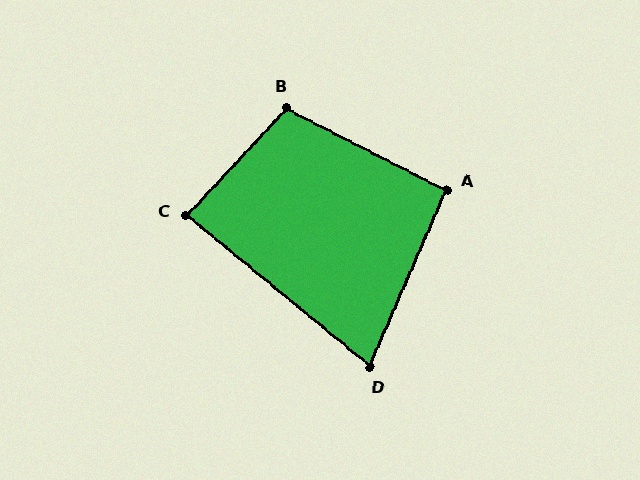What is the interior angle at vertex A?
Approximately 93 degrees (approximately right).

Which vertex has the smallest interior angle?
D, at approximately 74 degrees.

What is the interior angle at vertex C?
Approximately 87 degrees (approximately right).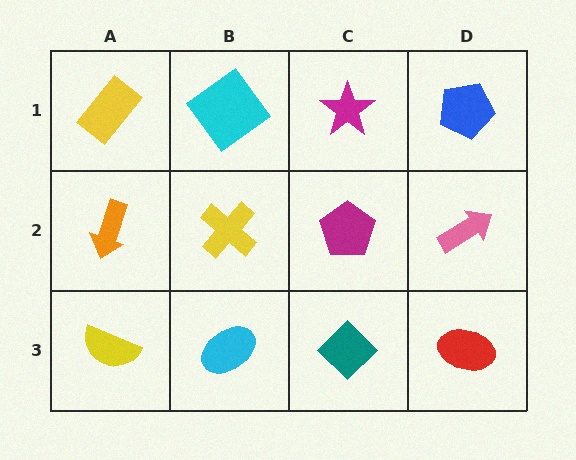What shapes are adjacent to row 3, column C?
A magenta pentagon (row 2, column C), a cyan ellipse (row 3, column B), a red ellipse (row 3, column D).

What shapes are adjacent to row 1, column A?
An orange arrow (row 2, column A), a cyan diamond (row 1, column B).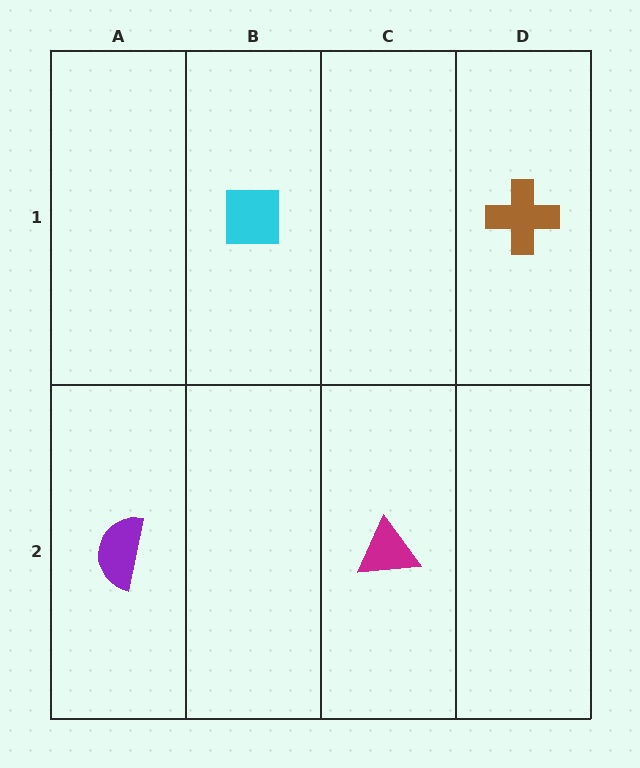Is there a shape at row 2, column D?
No, that cell is empty.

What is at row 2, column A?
A purple semicircle.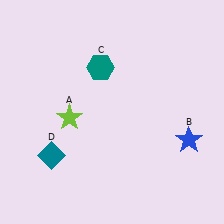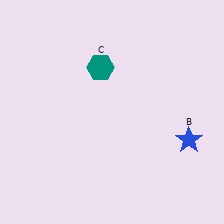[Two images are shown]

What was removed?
The teal diamond (D), the lime star (A) were removed in Image 2.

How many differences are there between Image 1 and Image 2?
There are 2 differences between the two images.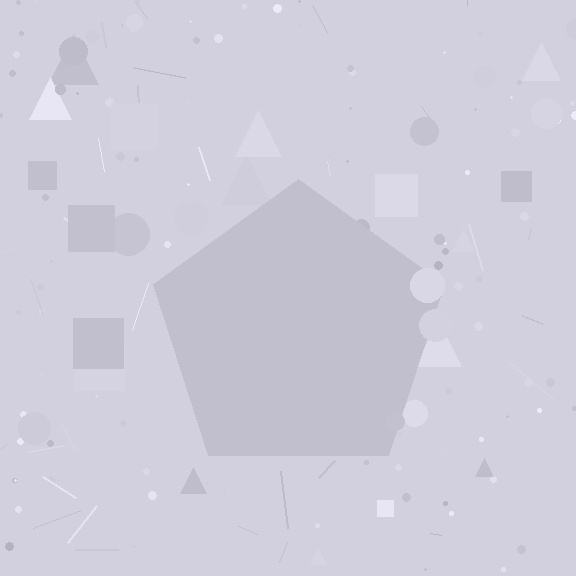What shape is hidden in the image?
A pentagon is hidden in the image.